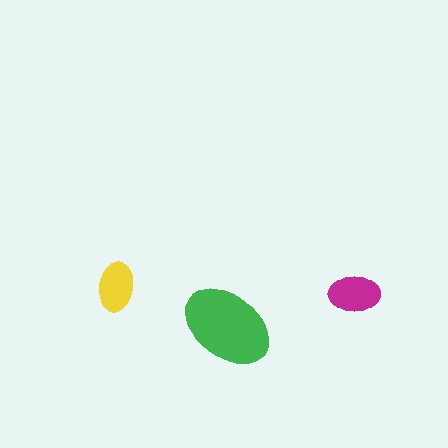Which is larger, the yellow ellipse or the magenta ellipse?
The magenta one.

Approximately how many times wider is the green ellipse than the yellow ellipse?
About 2 times wider.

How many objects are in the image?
There are 3 objects in the image.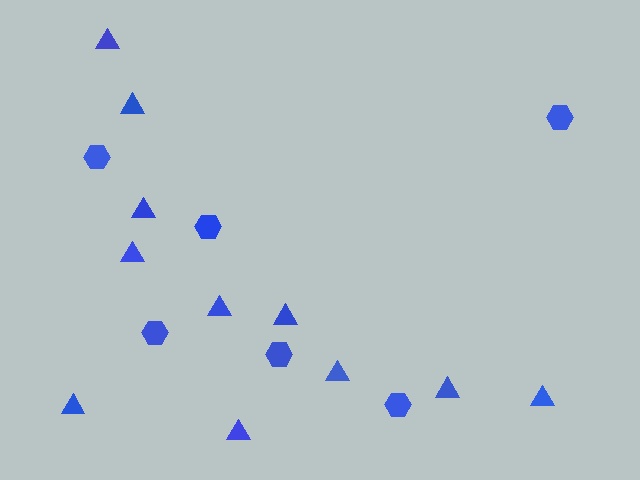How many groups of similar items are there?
There are 2 groups: one group of triangles (11) and one group of hexagons (6).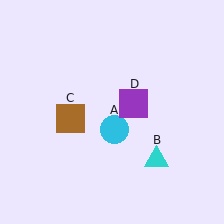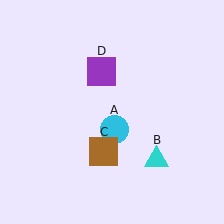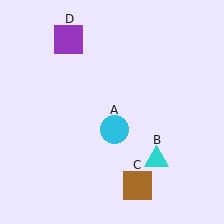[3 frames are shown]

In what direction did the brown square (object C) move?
The brown square (object C) moved down and to the right.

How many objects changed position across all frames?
2 objects changed position: brown square (object C), purple square (object D).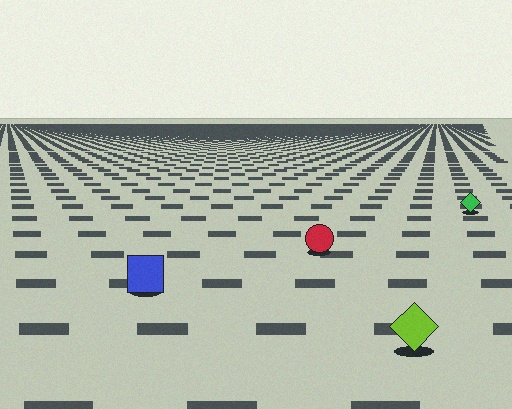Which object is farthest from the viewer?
The green diamond is farthest from the viewer. It appears smaller and the ground texture around it is denser.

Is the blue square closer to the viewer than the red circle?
Yes. The blue square is closer — you can tell from the texture gradient: the ground texture is coarser near it.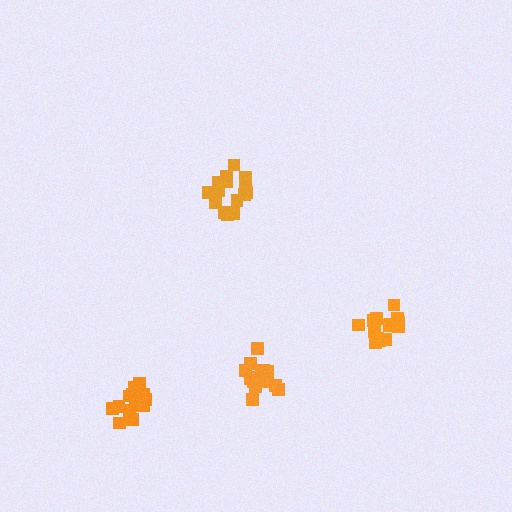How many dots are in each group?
Group 1: 15 dots, Group 2: 16 dots, Group 3: 14 dots, Group 4: 15 dots (60 total).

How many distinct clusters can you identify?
There are 4 distinct clusters.